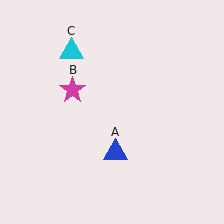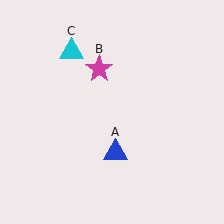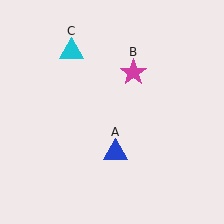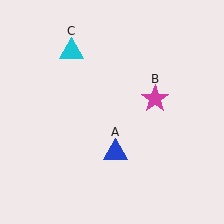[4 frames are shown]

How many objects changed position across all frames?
1 object changed position: magenta star (object B).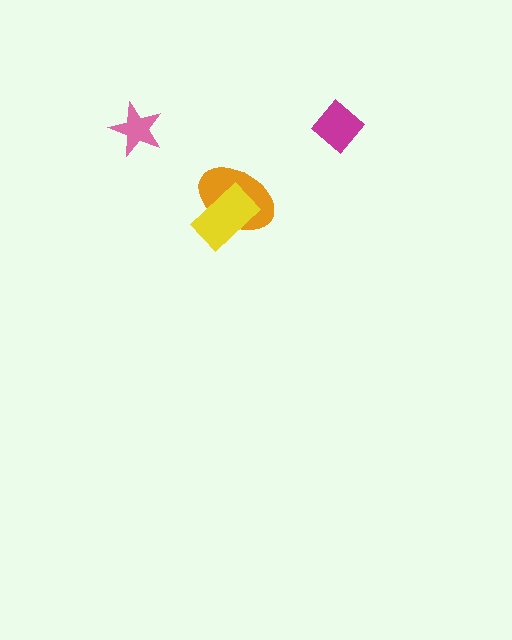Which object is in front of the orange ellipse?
The yellow rectangle is in front of the orange ellipse.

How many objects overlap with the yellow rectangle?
1 object overlaps with the yellow rectangle.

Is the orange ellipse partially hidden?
Yes, it is partially covered by another shape.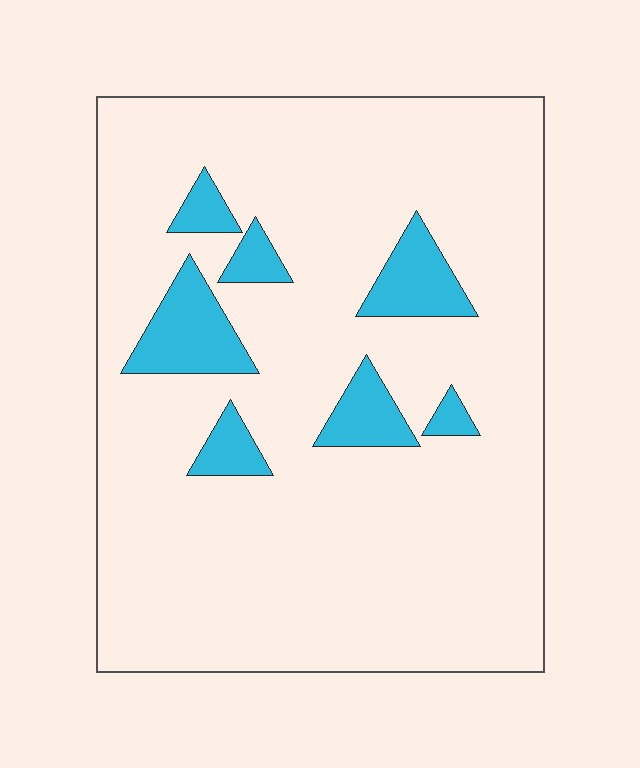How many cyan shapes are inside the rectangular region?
7.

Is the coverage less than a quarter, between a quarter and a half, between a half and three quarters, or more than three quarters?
Less than a quarter.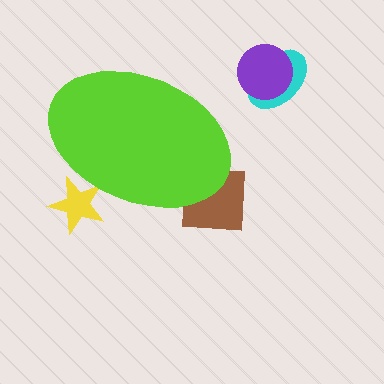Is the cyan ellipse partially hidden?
No, the cyan ellipse is fully visible.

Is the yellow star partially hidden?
Yes, the yellow star is partially hidden behind the lime ellipse.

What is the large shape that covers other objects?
A lime ellipse.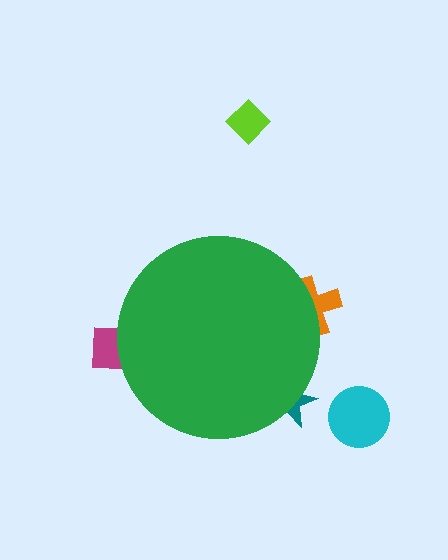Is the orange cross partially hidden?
Yes, the orange cross is partially hidden behind the green circle.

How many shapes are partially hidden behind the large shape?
3 shapes are partially hidden.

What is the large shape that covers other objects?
A green circle.